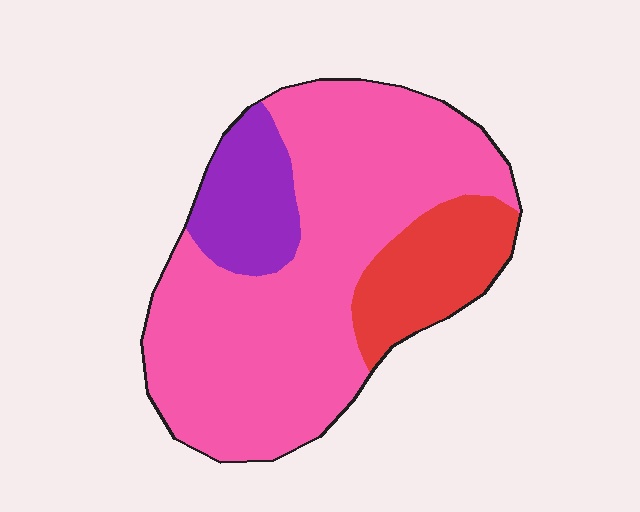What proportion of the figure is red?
Red takes up about one sixth (1/6) of the figure.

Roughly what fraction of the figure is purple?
Purple covers roughly 15% of the figure.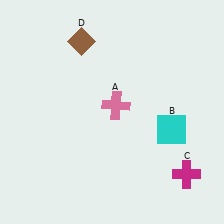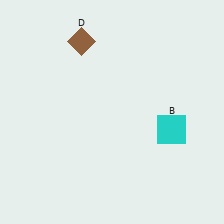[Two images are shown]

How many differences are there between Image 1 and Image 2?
There are 2 differences between the two images.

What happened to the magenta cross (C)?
The magenta cross (C) was removed in Image 2. It was in the bottom-right area of Image 1.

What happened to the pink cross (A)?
The pink cross (A) was removed in Image 2. It was in the top-right area of Image 1.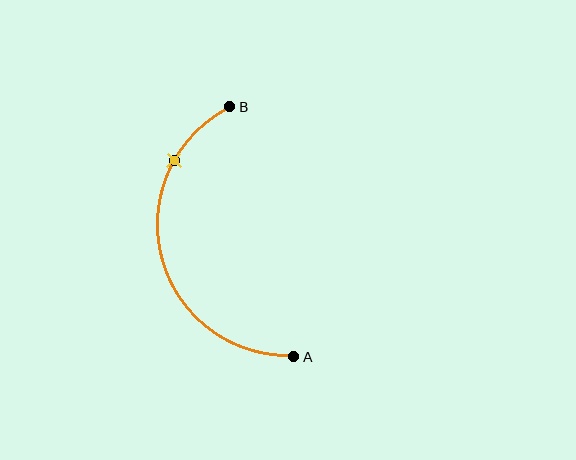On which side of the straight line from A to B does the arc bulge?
The arc bulges to the left of the straight line connecting A and B.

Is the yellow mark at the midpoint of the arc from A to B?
No. The yellow mark lies on the arc but is closer to endpoint B. The arc midpoint would be at the point on the curve equidistant along the arc from both A and B.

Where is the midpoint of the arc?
The arc midpoint is the point on the curve farthest from the straight line joining A and B. It sits to the left of that line.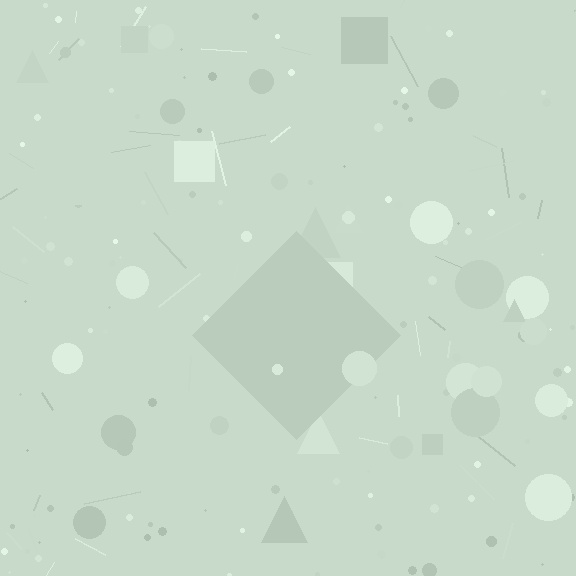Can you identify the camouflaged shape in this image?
The camouflaged shape is a diamond.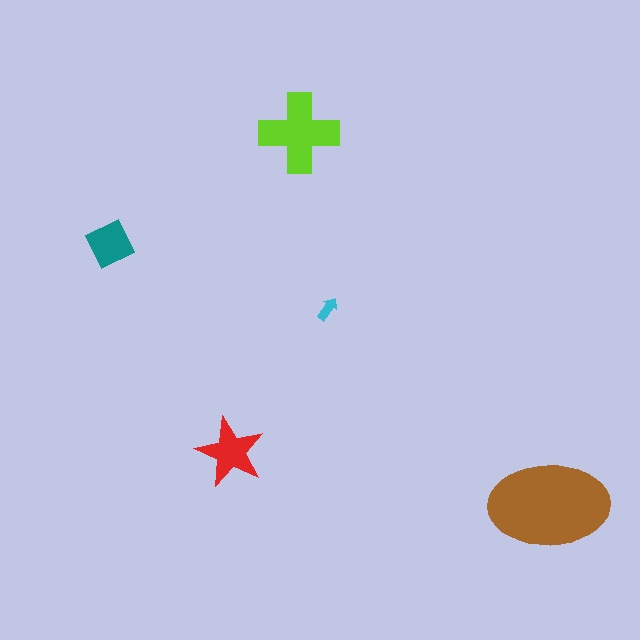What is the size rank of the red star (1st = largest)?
3rd.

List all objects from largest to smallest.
The brown ellipse, the lime cross, the red star, the teal square, the cyan arrow.